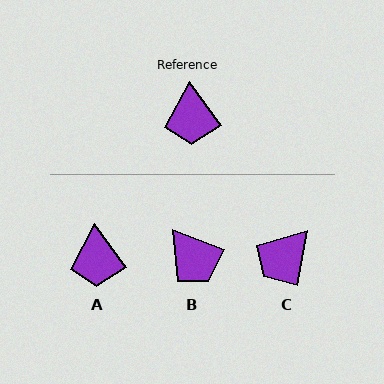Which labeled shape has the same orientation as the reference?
A.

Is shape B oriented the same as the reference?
No, it is off by about 33 degrees.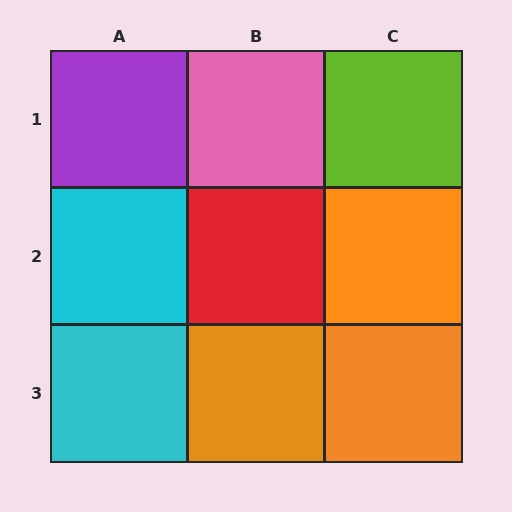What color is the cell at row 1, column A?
Purple.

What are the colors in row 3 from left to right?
Cyan, orange, orange.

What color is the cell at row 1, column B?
Pink.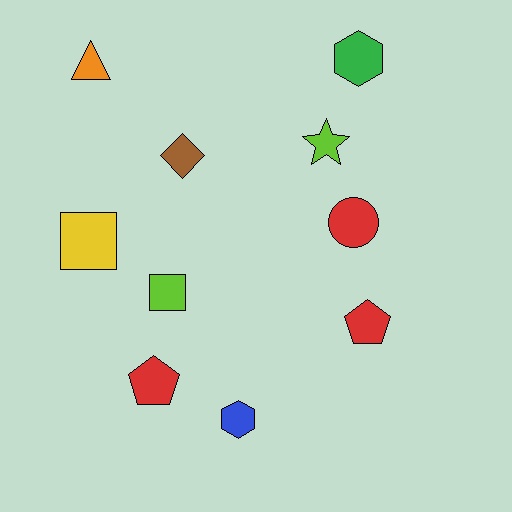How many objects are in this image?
There are 10 objects.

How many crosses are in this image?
There are no crosses.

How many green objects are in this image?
There is 1 green object.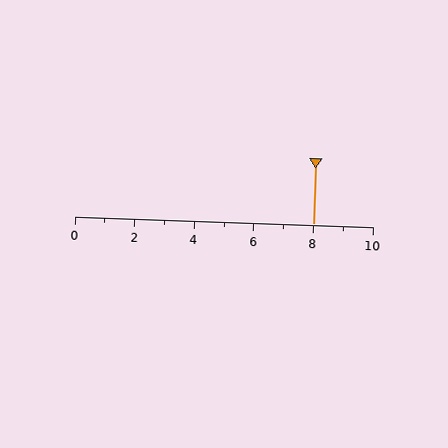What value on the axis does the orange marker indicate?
The marker indicates approximately 8.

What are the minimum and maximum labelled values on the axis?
The axis runs from 0 to 10.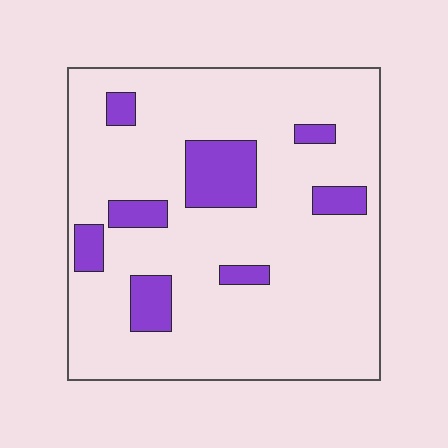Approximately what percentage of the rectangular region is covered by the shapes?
Approximately 15%.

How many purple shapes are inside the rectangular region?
8.